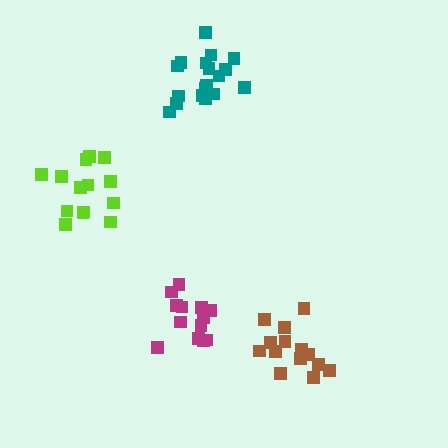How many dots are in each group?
Group 1: 18 dots, Group 2: 13 dots, Group 3: 14 dots, Group 4: 14 dots (59 total).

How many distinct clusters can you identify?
There are 4 distinct clusters.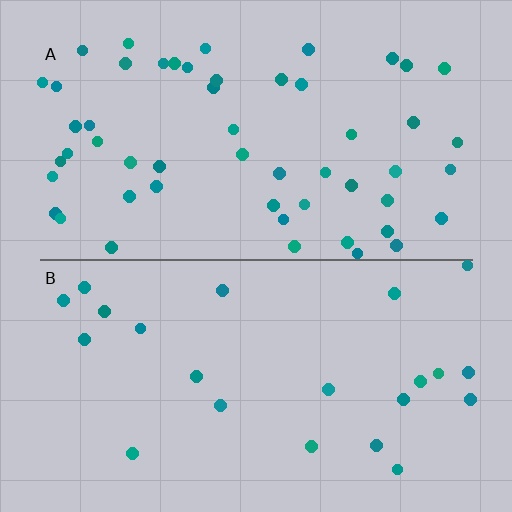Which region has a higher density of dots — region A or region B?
A (the top).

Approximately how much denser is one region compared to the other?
Approximately 2.4× — region A over region B.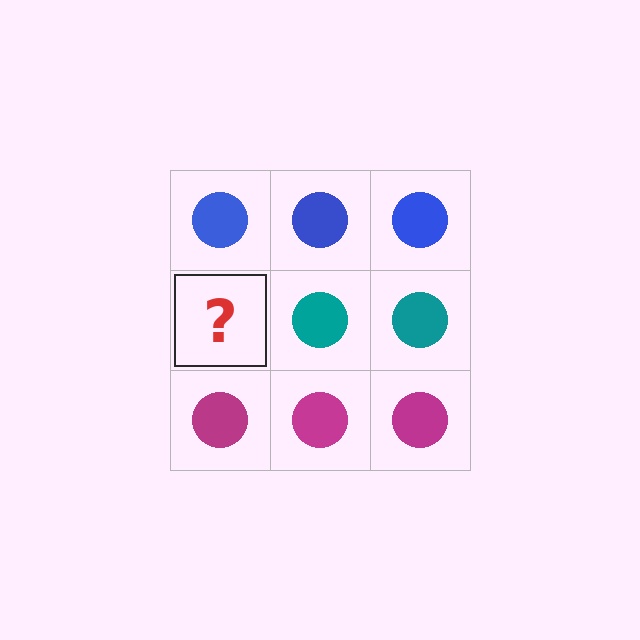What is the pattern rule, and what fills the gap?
The rule is that each row has a consistent color. The gap should be filled with a teal circle.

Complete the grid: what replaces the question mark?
The question mark should be replaced with a teal circle.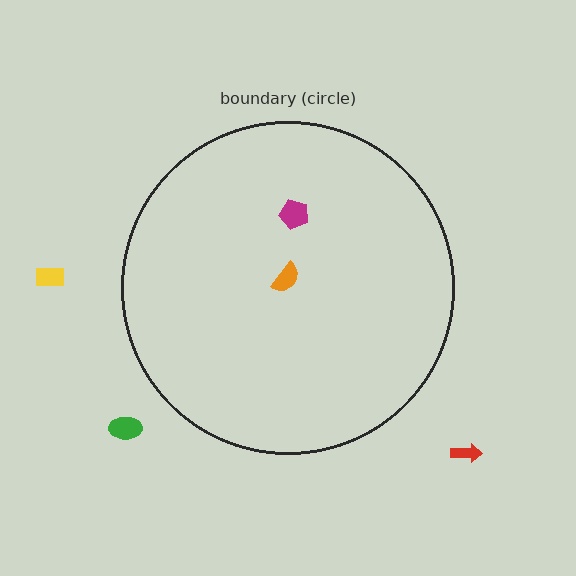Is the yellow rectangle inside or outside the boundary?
Outside.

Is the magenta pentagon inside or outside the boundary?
Inside.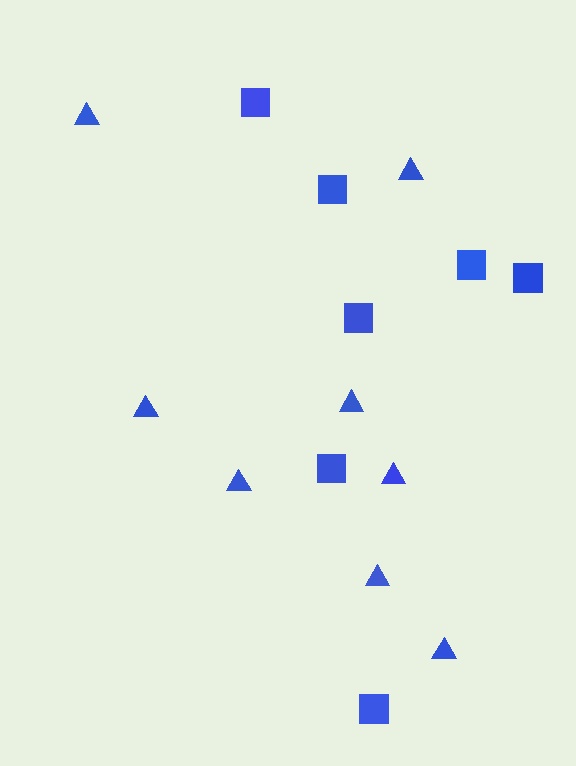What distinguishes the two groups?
There are 2 groups: one group of triangles (8) and one group of squares (7).